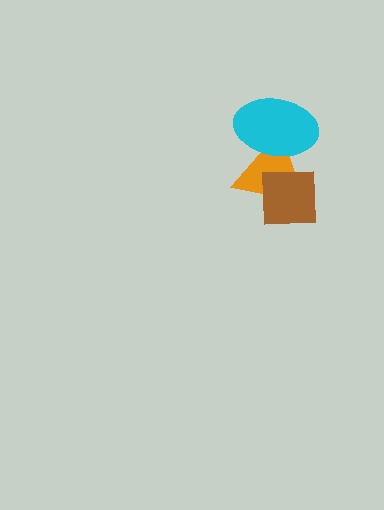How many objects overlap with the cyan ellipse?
1 object overlaps with the cyan ellipse.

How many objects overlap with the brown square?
1 object overlaps with the brown square.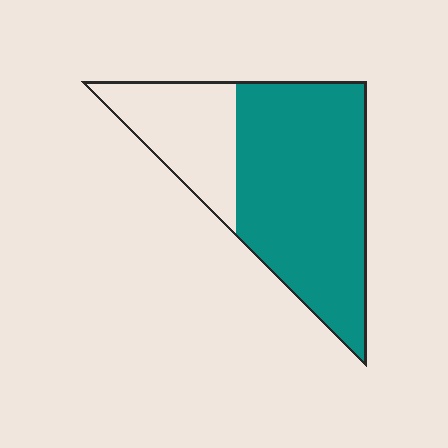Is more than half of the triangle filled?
Yes.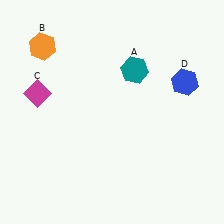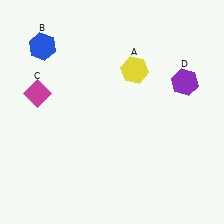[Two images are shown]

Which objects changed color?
A changed from teal to yellow. B changed from orange to blue. D changed from blue to purple.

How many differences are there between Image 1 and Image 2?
There are 3 differences between the two images.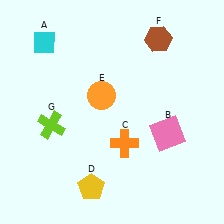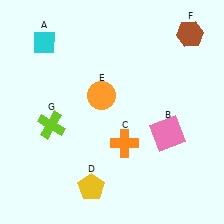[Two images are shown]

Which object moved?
The brown hexagon (F) moved right.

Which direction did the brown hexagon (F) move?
The brown hexagon (F) moved right.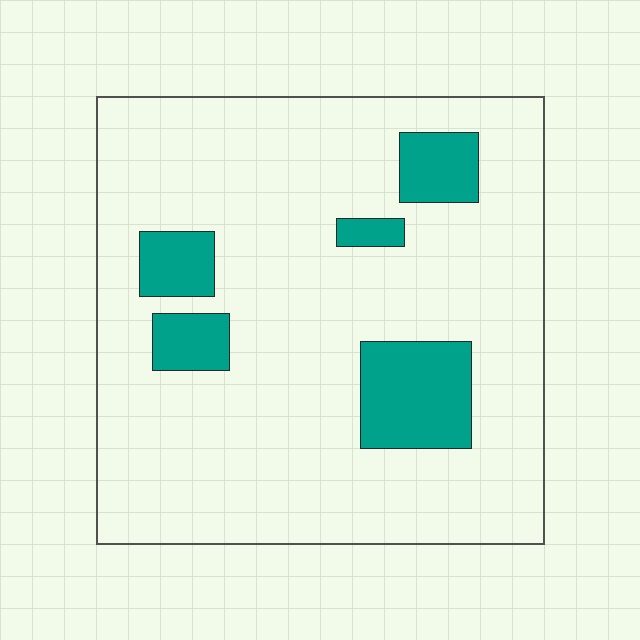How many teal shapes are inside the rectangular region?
5.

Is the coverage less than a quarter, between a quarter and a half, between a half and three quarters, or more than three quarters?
Less than a quarter.